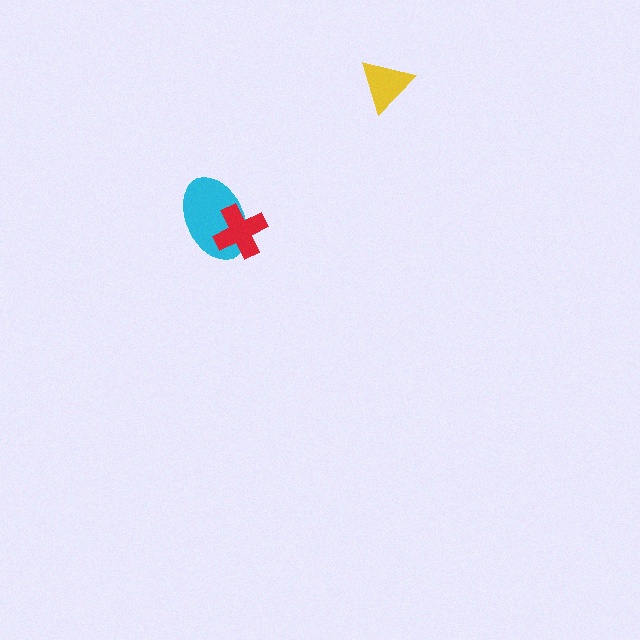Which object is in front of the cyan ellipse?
The red cross is in front of the cyan ellipse.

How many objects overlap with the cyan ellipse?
1 object overlaps with the cyan ellipse.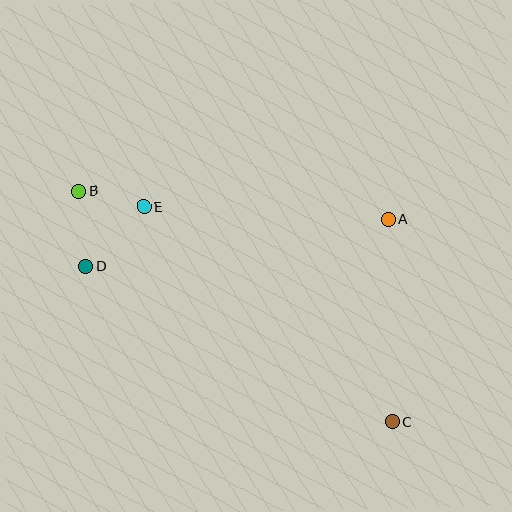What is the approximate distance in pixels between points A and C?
The distance between A and C is approximately 203 pixels.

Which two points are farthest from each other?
Points B and C are farthest from each other.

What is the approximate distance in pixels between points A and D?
The distance between A and D is approximately 306 pixels.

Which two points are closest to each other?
Points B and E are closest to each other.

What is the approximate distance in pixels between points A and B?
The distance between A and B is approximately 311 pixels.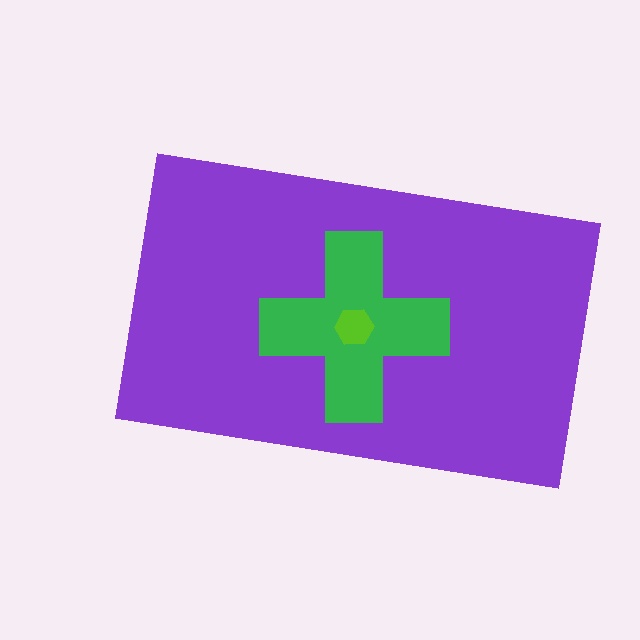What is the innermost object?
The lime hexagon.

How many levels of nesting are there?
3.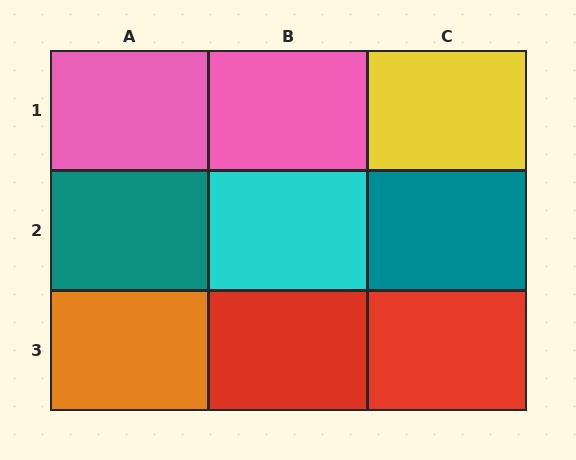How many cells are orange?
1 cell is orange.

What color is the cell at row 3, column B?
Red.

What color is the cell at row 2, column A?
Teal.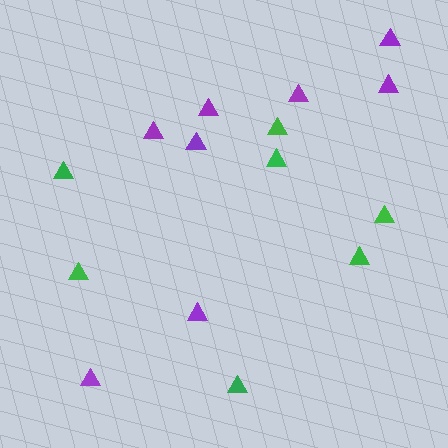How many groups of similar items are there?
There are 2 groups: one group of green triangles (7) and one group of purple triangles (8).